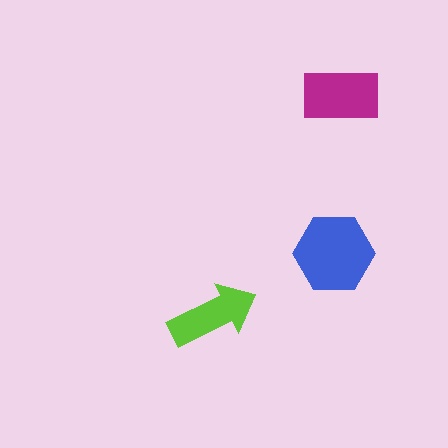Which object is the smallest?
The lime arrow.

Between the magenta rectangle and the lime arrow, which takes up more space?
The magenta rectangle.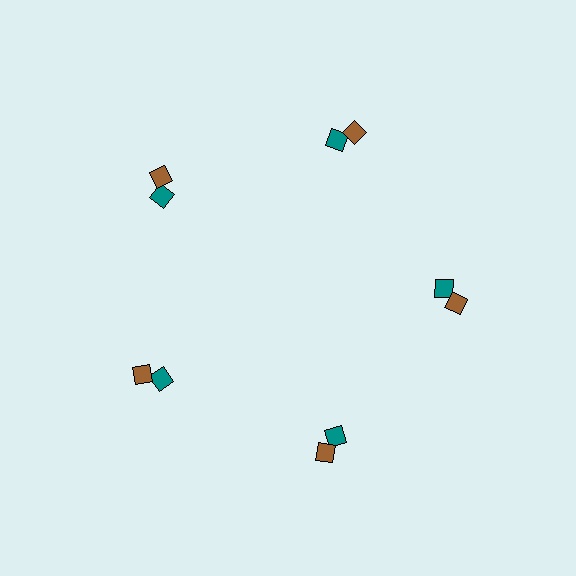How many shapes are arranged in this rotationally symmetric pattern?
There are 10 shapes, arranged in 5 groups of 2.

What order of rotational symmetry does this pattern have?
This pattern has 5-fold rotational symmetry.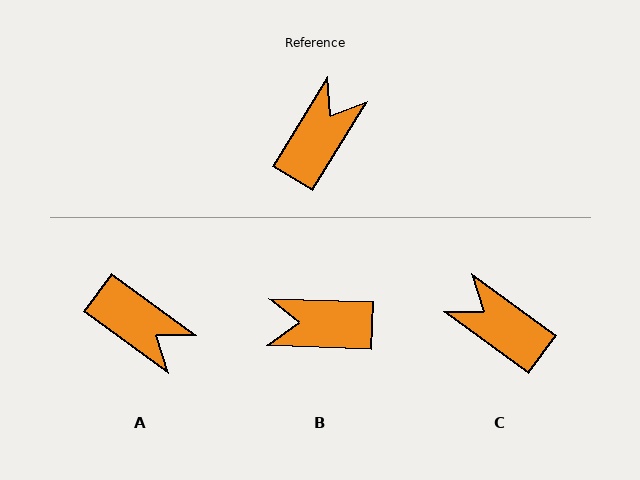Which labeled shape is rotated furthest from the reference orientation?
B, about 119 degrees away.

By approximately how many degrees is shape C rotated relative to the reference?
Approximately 85 degrees counter-clockwise.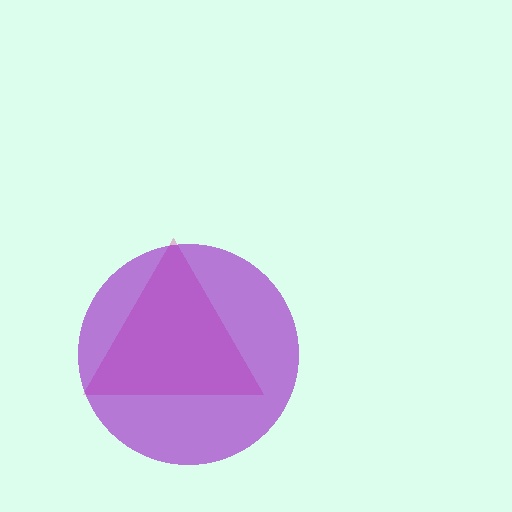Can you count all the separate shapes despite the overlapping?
Yes, there are 2 separate shapes.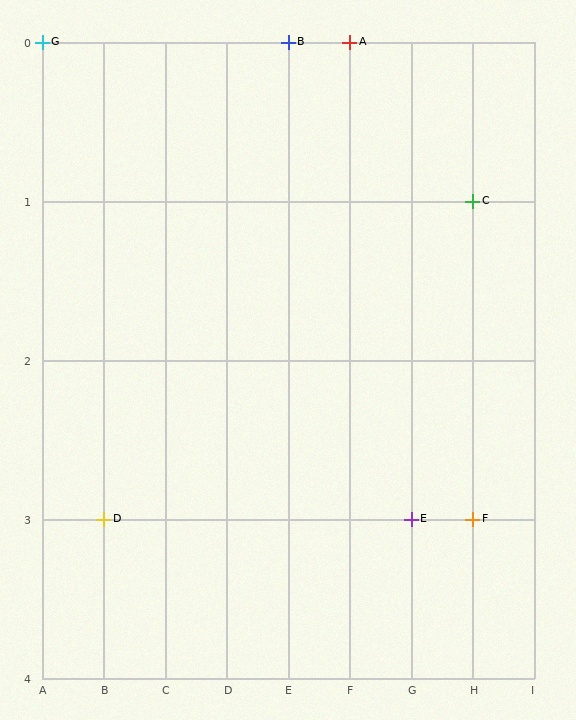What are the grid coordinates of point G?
Point G is at grid coordinates (A, 0).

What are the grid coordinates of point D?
Point D is at grid coordinates (B, 3).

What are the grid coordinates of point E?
Point E is at grid coordinates (G, 3).